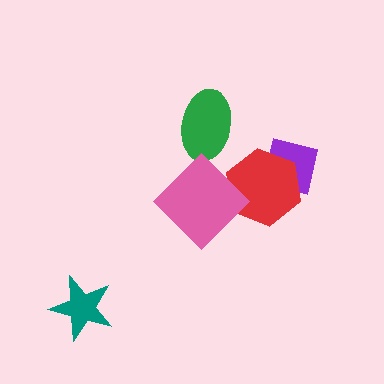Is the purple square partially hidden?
Yes, it is partially covered by another shape.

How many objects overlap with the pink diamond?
2 objects overlap with the pink diamond.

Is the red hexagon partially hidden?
Yes, it is partially covered by another shape.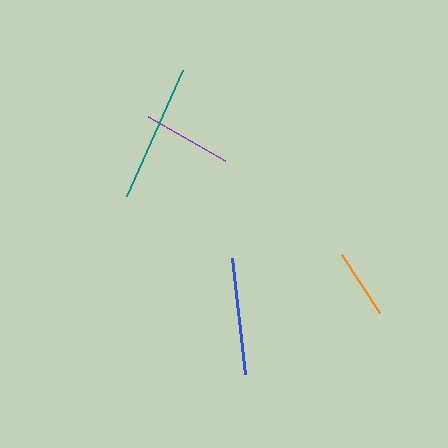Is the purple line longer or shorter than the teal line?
The teal line is longer than the purple line.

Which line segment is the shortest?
The orange line is the shortest at approximately 69 pixels.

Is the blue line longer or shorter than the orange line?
The blue line is longer than the orange line.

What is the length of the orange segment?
The orange segment is approximately 69 pixels long.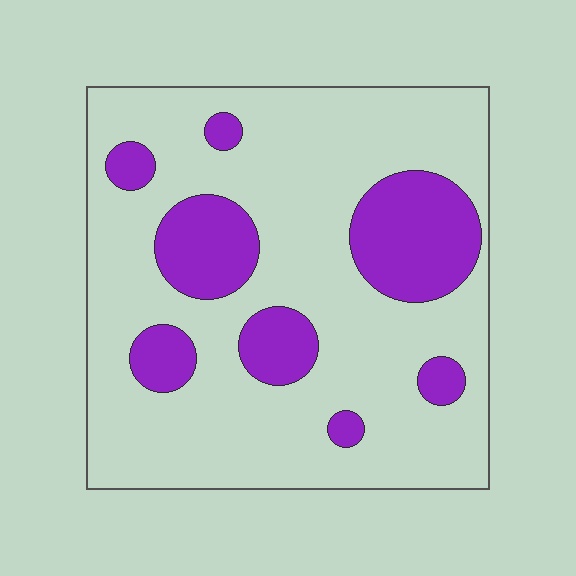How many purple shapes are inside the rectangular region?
8.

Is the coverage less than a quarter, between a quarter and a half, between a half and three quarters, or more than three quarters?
Less than a quarter.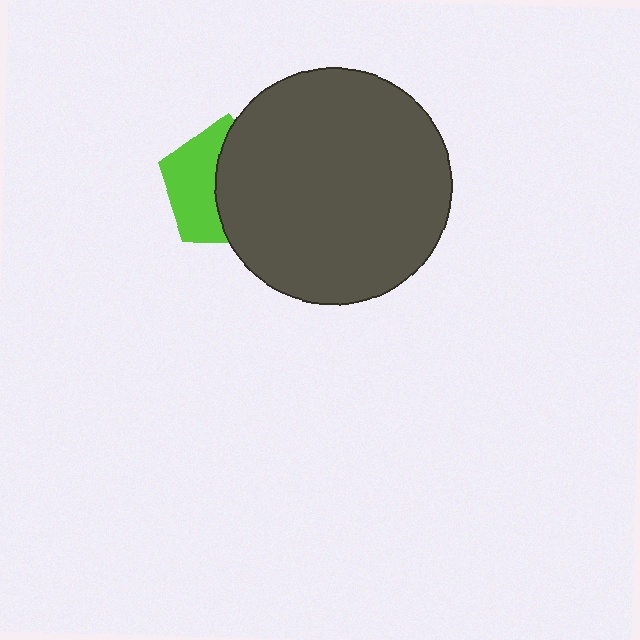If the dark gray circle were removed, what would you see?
You would see the complete lime pentagon.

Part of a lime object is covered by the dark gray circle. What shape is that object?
It is a pentagon.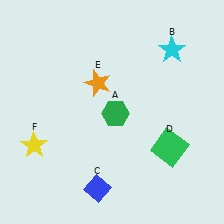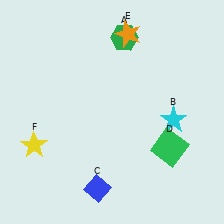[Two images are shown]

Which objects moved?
The objects that moved are: the green hexagon (A), the cyan star (B), the orange star (E).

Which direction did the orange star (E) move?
The orange star (E) moved up.